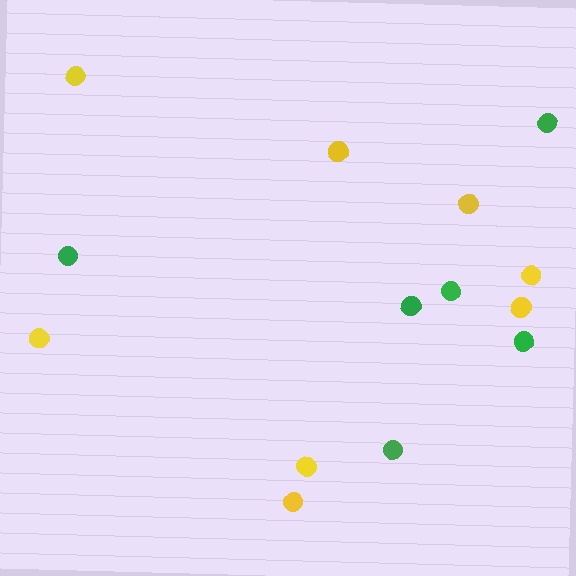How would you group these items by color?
There are 2 groups: one group of yellow circles (8) and one group of green circles (6).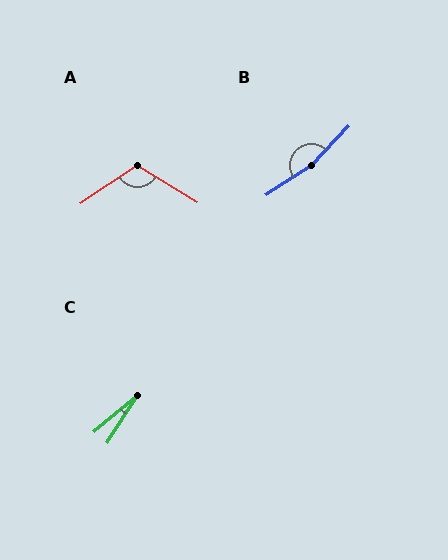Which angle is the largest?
B, at approximately 168 degrees.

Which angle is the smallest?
C, at approximately 16 degrees.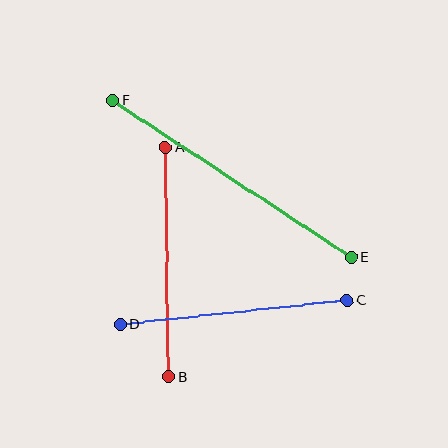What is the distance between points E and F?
The distance is approximately 286 pixels.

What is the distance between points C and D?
The distance is approximately 228 pixels.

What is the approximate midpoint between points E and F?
The midpoint is at approximately (231, 179) pixels.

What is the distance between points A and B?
The distance is approximately 230 pixels.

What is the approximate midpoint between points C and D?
The midpoint is at approximately (234, 312) pixels.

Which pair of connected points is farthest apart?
Points E and F are farthest apart.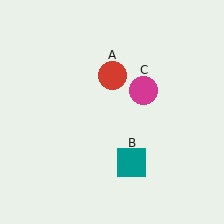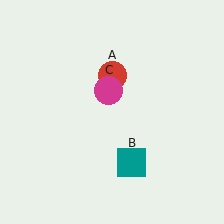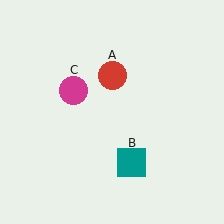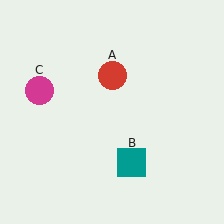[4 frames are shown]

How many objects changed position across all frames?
1 object changed position: magenta circle (object C).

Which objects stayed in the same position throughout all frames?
Red circle (object A) and teal square (object B) remained stationary.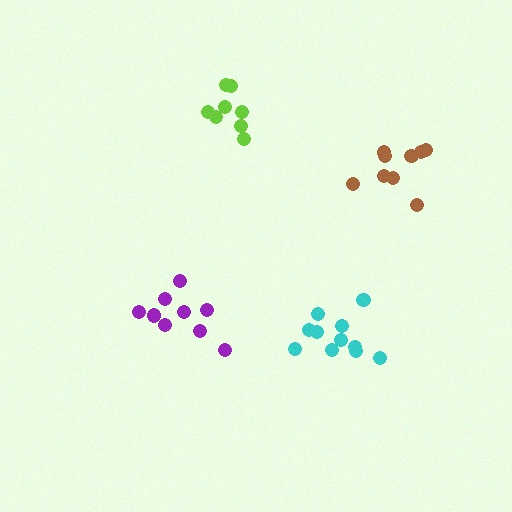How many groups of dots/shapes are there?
There are 4 groups.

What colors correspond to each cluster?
The clusters are colored: cyan, lime, purple, brown.